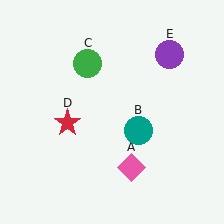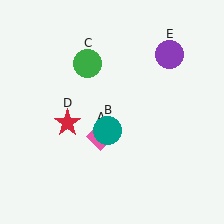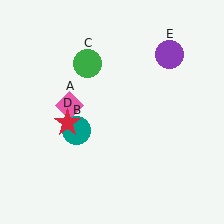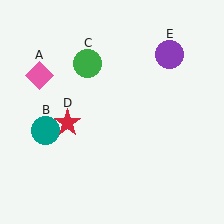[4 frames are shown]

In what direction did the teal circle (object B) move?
The teal circle (object B) moved left.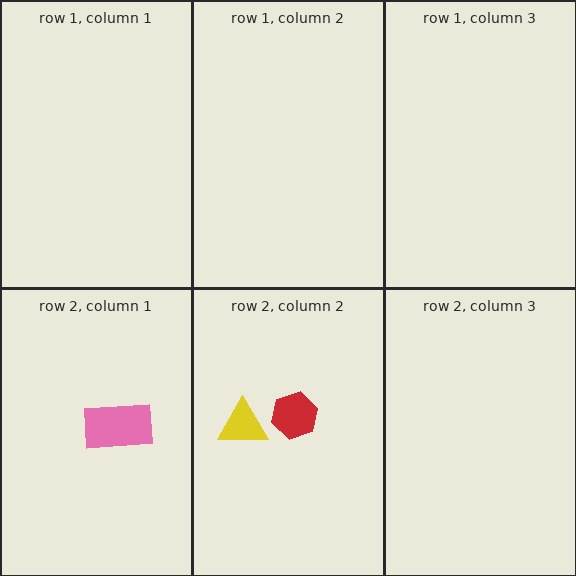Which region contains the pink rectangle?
The row 2, column 1 region.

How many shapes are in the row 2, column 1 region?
1.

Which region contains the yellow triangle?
The row 2, column 2 region.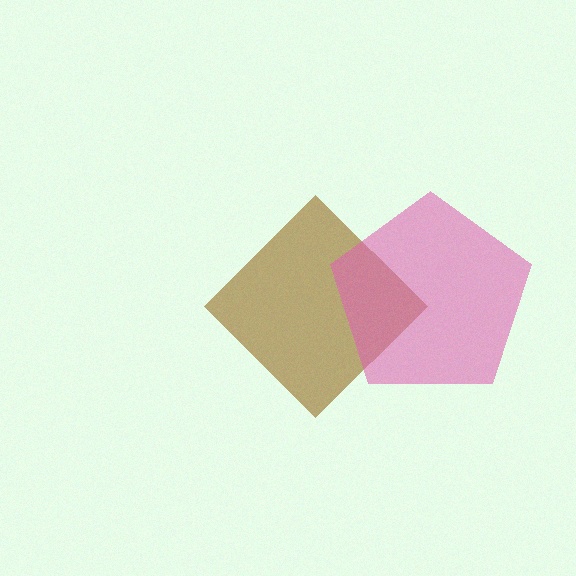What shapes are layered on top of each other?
The layered shapes are: a brown diamond, a pink pentagon.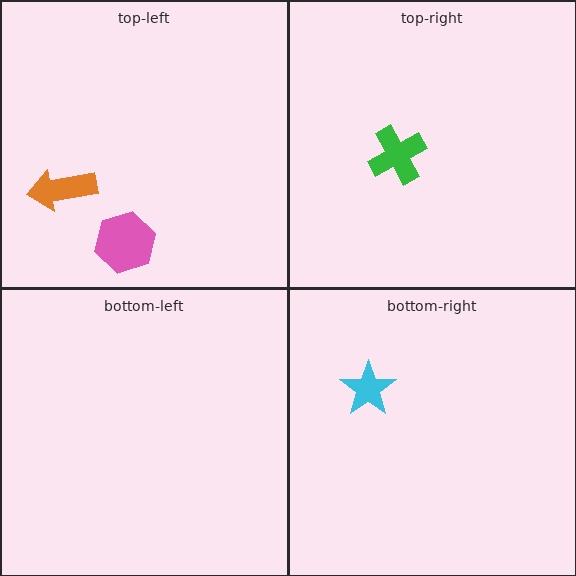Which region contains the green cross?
The top-right region.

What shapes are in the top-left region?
The pink hexagon, the orange arrow.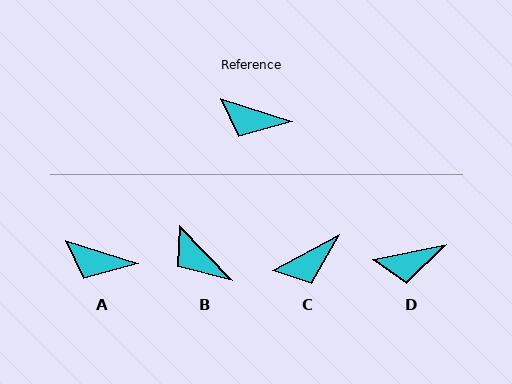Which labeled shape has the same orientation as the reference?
A.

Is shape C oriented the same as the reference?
No, it is off by about 45 degrees.